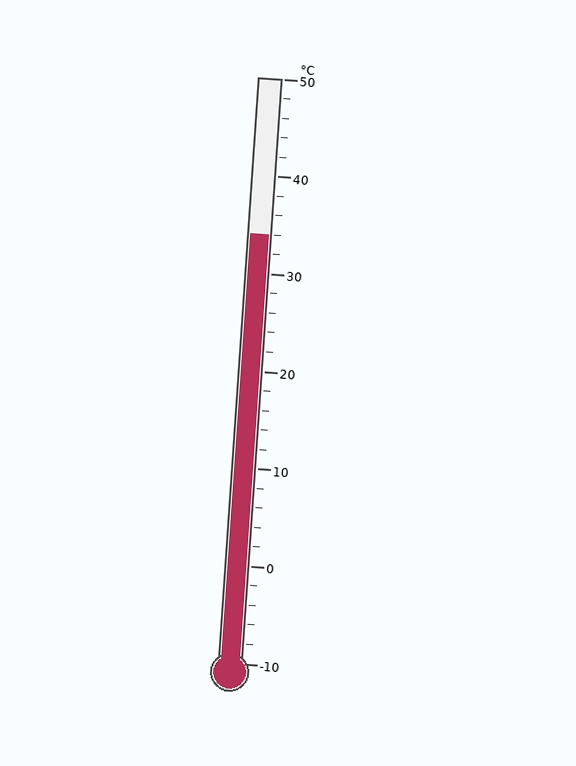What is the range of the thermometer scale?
The thermometer scale ranges from -10°C to 50°C.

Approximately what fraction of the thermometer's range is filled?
The thermometer is filled to approximately 75% of its range.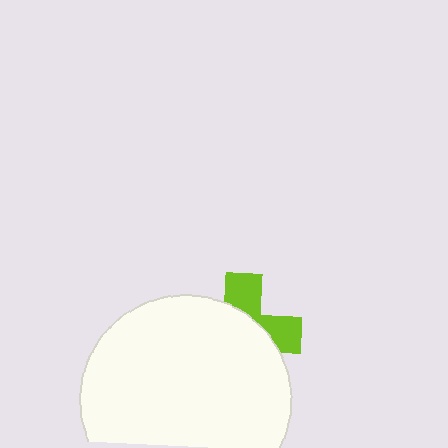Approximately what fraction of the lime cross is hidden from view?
Roughly 64% of the lime cross is hidden behind the white circle.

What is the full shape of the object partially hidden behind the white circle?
The partially hidden object is a lime cross.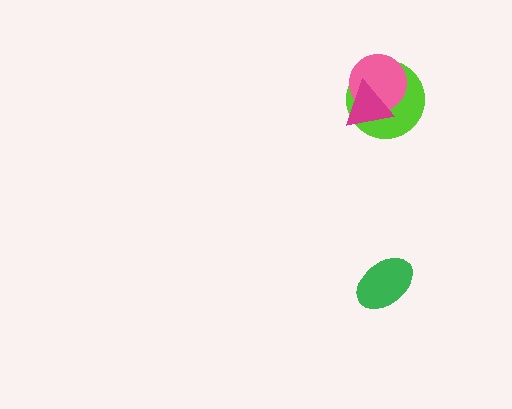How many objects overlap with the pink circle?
2 objects overlap with the pink circle.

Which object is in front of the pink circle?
The magenta triangle is in front of the pink circle.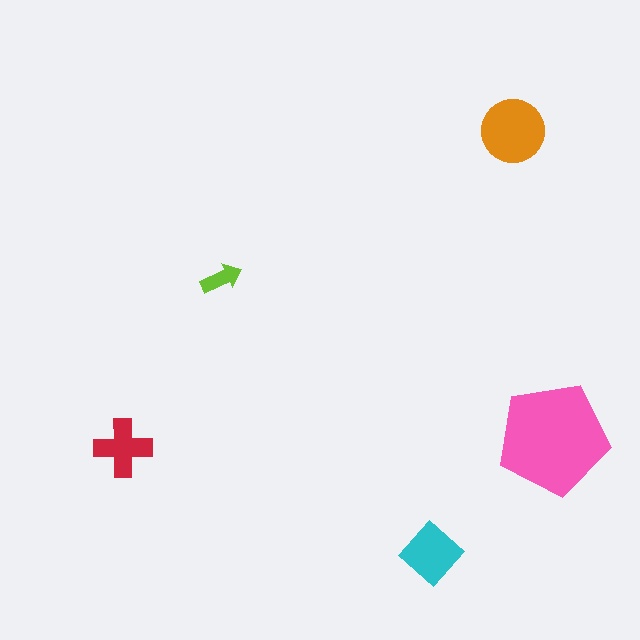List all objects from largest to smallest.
The pink pentagon, the orange circle, the cyan diamond, the red cross, the lime arrow.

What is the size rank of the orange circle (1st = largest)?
2nd.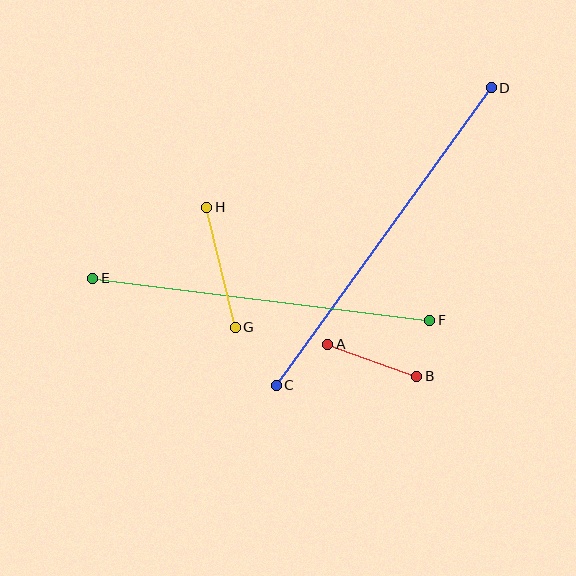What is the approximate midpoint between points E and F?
The midpoint is at approximately (261, 299) pixels.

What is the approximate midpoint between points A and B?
The midpoint is at approximately (372, 360) pixels.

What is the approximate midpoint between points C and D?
The midpoint is at approximately (384, 237) pixels.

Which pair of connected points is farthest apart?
Points C and D are farthest apart.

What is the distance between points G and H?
The distance is approximately 123 pixels.